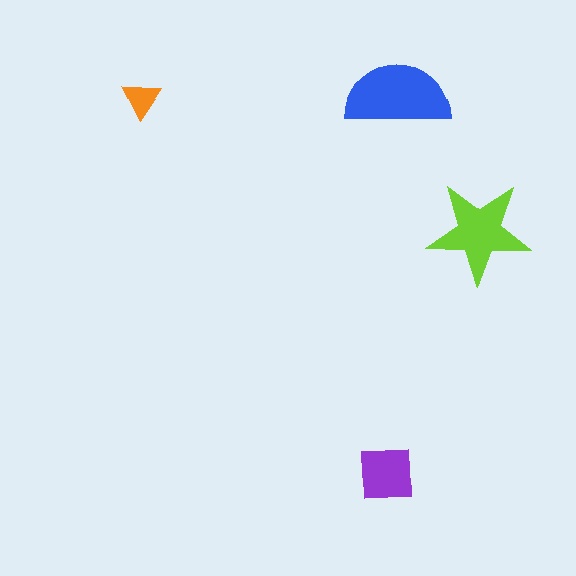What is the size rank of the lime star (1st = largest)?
2nd.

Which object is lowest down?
The purple square is bottommost.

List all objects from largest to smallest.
The blue semicircle, the lime star, the purple square, the orange triangle.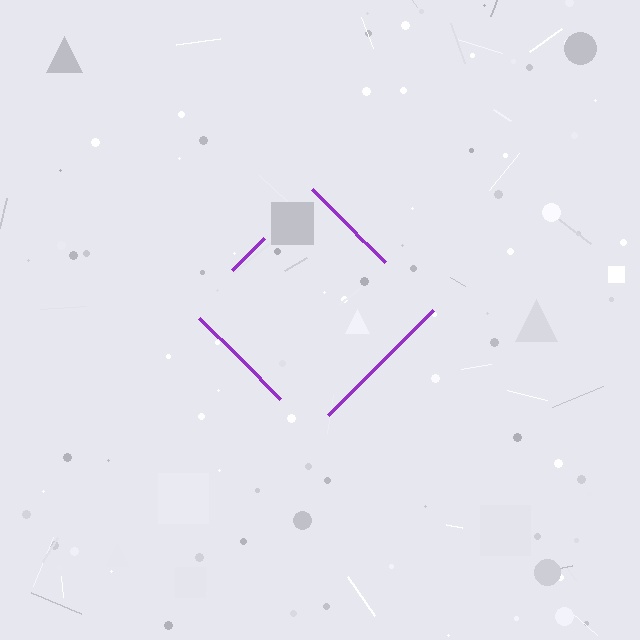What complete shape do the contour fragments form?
The contour fragments form a diamond.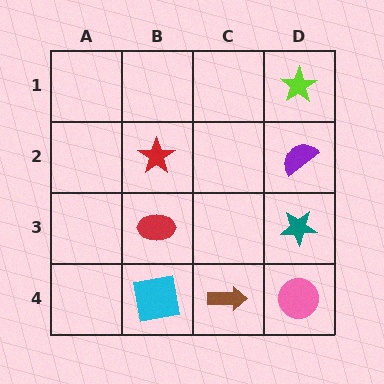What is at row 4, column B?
A cyan square.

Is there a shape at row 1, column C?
No, that cell is empty.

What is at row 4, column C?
A brown arrow.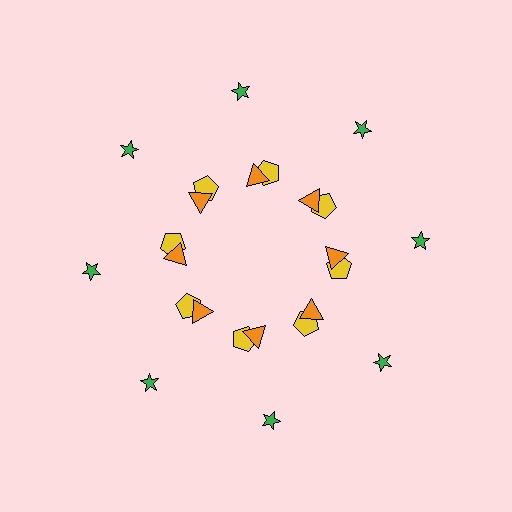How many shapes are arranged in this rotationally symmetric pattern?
There are 24 shapes, arranged in 8 groups of 3.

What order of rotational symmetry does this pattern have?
This pattern has 8-fold rotational symmetry.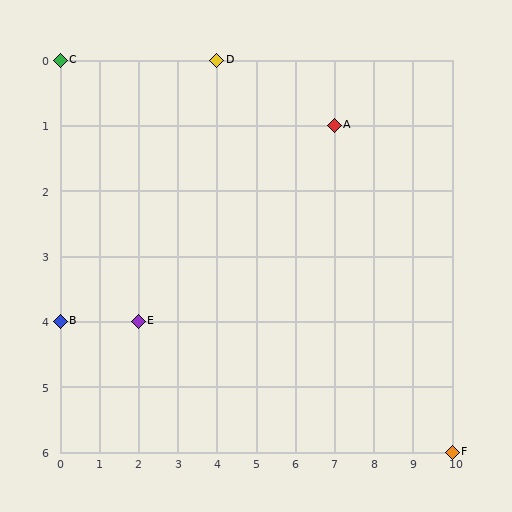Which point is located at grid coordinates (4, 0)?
Point D is at (4, 0).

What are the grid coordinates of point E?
Point E is at grid coordinates (2, 4).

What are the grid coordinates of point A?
Point A is at grid coordinates (7, 1).